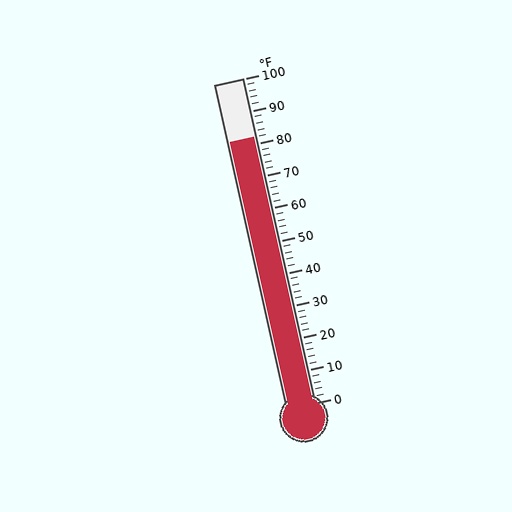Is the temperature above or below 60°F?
The temperature is above 60°F.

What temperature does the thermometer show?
The thermometer shows approximately 82°F.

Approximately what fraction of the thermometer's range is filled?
The thermometer is filled to approximately 80% of its range.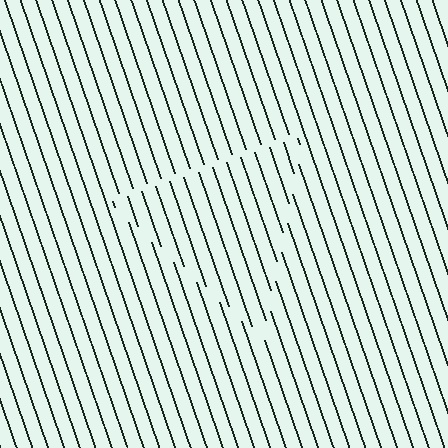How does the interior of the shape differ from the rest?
The interior of the shape contains the same grating, shifted by half a period — the contour is defined by the phase discontinuity where line-ends from the inner and outer gratings abut.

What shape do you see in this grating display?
An illusory triangle. The interior of the shape contains the same grating, shifted by half a period — the contour is defined by the phase discontinuity where line-ends from the inner and outer gratings abut.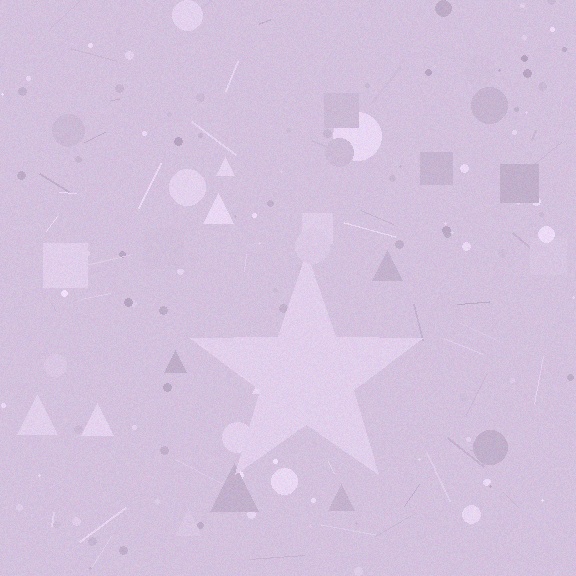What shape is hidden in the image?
A star is hidden in the image.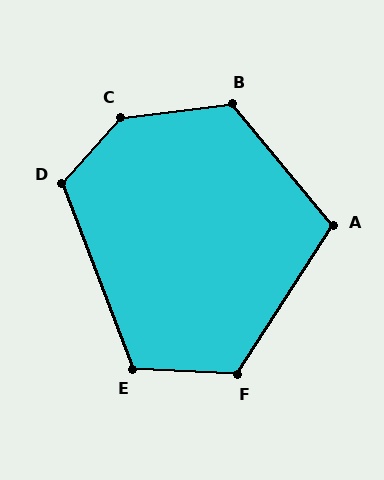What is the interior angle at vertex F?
Approximately 120 degrees (obtuse).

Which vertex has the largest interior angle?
C, at approximately 138 degrees.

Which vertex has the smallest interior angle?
A, at approximately 108 degrees.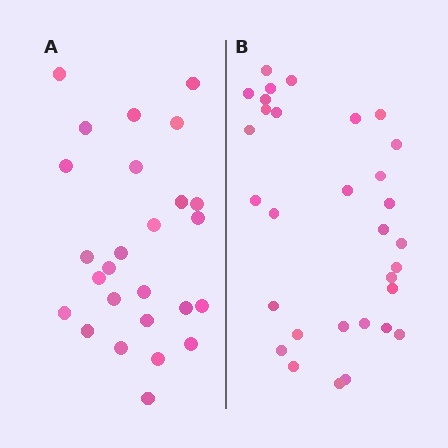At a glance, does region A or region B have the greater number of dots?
Region B (the right region) has more dots.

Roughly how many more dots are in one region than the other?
Region B has about 5 more dots than region A.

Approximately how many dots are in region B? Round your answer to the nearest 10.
About 30 dots. (The exact count is 31, which rounds to 30.)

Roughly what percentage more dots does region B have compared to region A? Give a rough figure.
About 20% more.